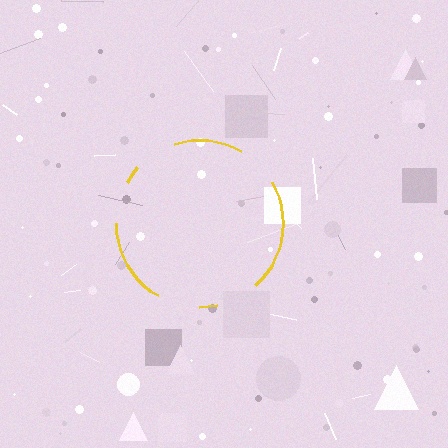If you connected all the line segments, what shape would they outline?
They would outline a circle.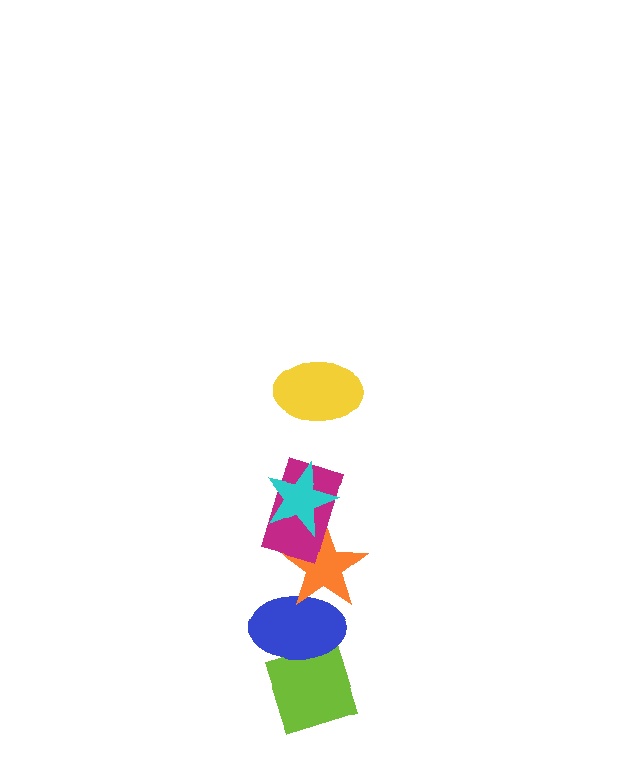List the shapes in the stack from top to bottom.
From top to bottom: the yellow ellipse, the cyan star, the magenta rectangle, the orange star, the blue ellipse, the lime diamond.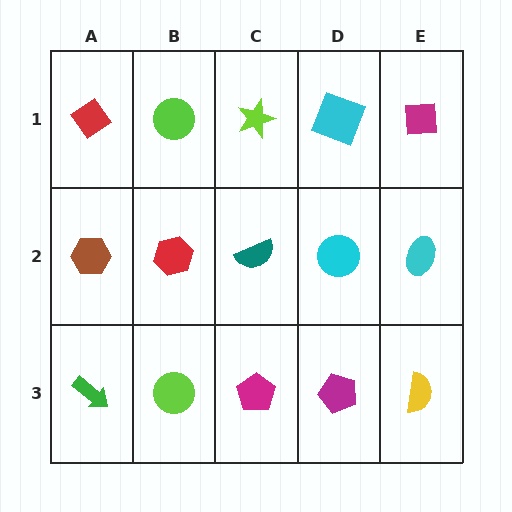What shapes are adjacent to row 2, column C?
A lime star (row 1, column C), a magenta pentagon (row 3, column C), a red hexagon (row 2, column B), a cyan circle (row 2, column D).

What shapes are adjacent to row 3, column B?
A red hexagon (row 2, column B), a green arrow (row 3, column A), a magenta pentagon (row 3, column C).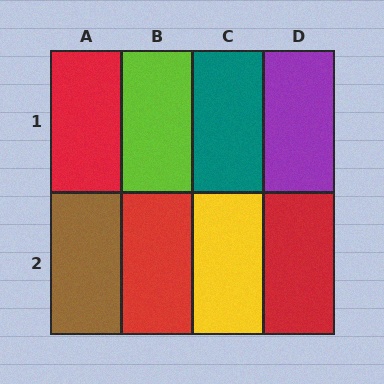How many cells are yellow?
1 cell is yellow.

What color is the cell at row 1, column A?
Red.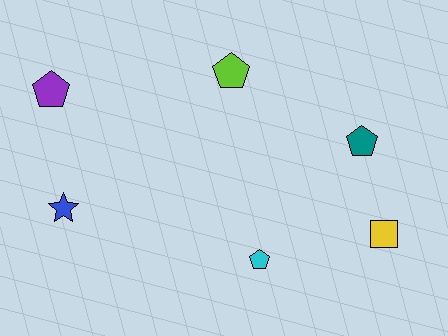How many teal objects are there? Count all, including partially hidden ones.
There is 1 teal object.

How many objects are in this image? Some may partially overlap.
There are 6 objects.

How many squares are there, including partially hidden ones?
There is 1 square.